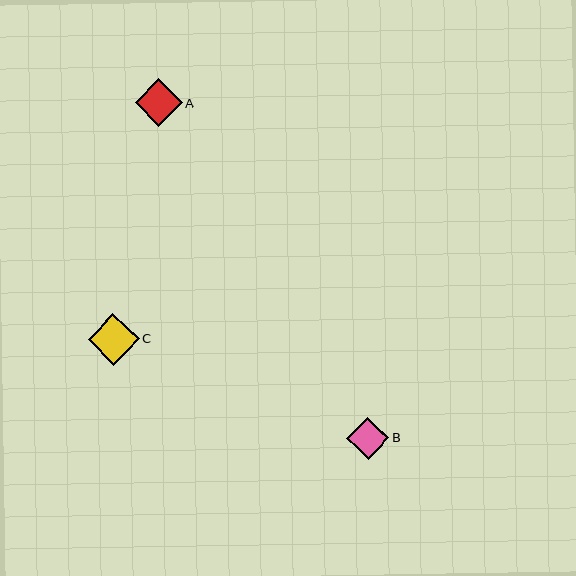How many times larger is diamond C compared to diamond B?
Diamond C is approximately 1.2 times the size of diamond B.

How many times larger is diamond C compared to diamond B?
Diamond C is approximately 1.2 times the size of diamond B.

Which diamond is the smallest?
Diamond B is the smallest with a size of approximately 42 pixels.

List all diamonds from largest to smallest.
From largest to smallest: C, A, B.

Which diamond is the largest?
Diamond C is the largest with a size of approximately 51 pixels.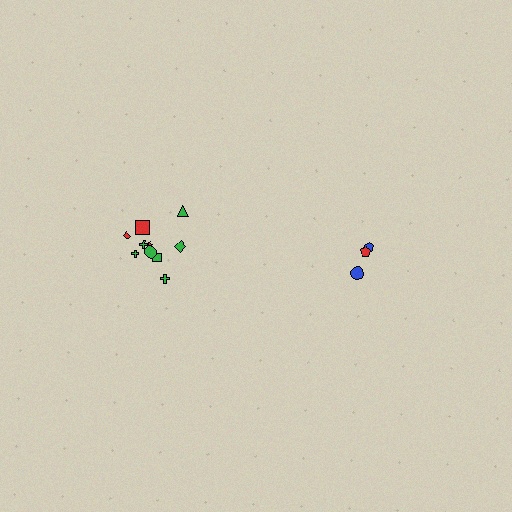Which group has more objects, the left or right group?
The left group.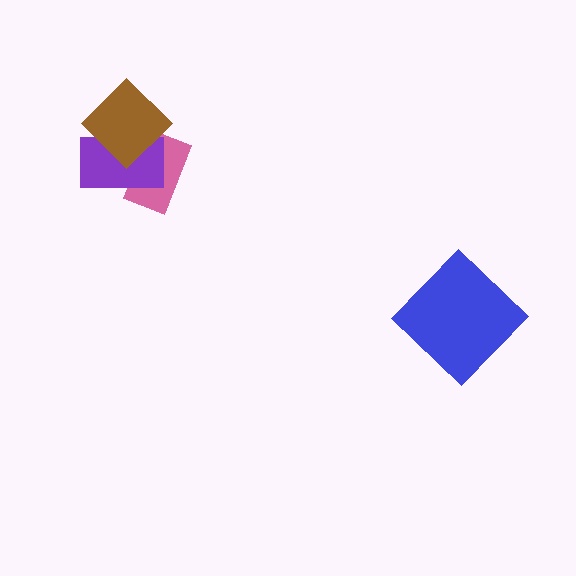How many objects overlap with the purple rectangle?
2 objects overlap with the purple rectangle.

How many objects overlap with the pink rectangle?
2 objects overlap with the pink rectangle.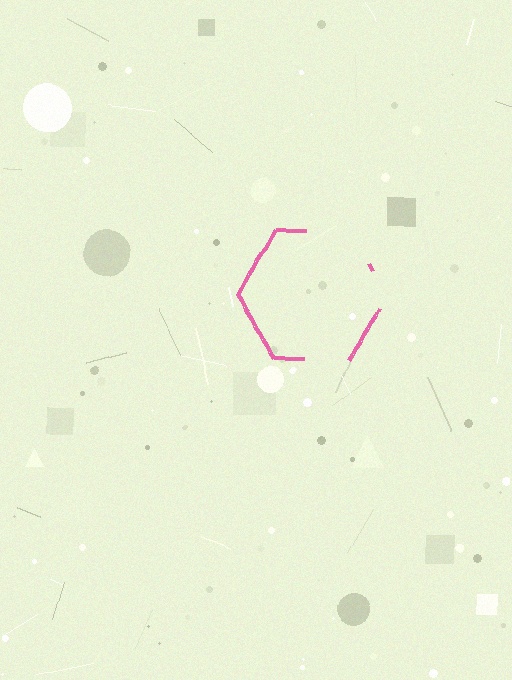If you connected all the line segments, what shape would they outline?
They would outline a hexagon.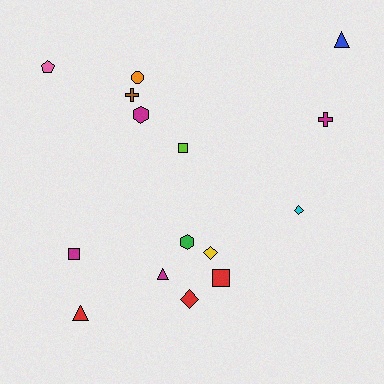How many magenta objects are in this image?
There are 4 magenta objects.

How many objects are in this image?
There are 15 objects.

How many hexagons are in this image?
There are 2 hexagons.